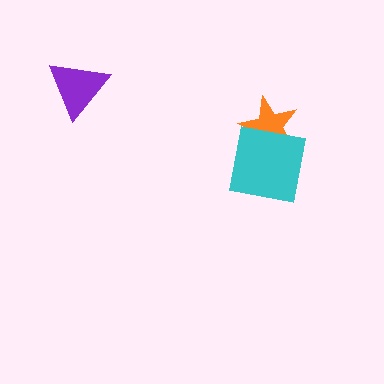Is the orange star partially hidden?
Yes, it is partially covered by another shape.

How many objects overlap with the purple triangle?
0 objects overlap with the purple triangle.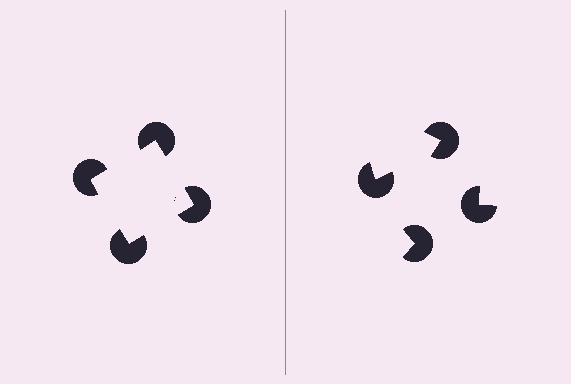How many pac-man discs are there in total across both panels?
8 — 4 on each side.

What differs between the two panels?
The pac-man discs are positioned identically on both sides; only the wedge orientations differ. On the left they align to a square; on the right they are misaligned.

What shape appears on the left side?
An illusory square.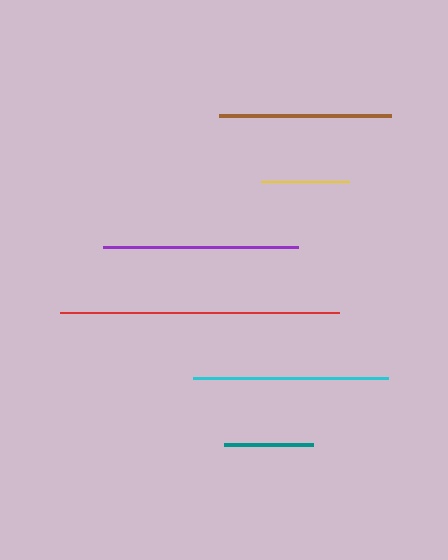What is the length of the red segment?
The red segment is approximately 279 pixels long.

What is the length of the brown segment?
The brown segment is approximately 172 pixels long.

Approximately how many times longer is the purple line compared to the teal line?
The purple line is approximately 2.2 times the length of the teal line.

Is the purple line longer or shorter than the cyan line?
The cyan line is longer than the purple line.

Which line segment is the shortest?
The yellow line is the shortest at approximately 88 pixels.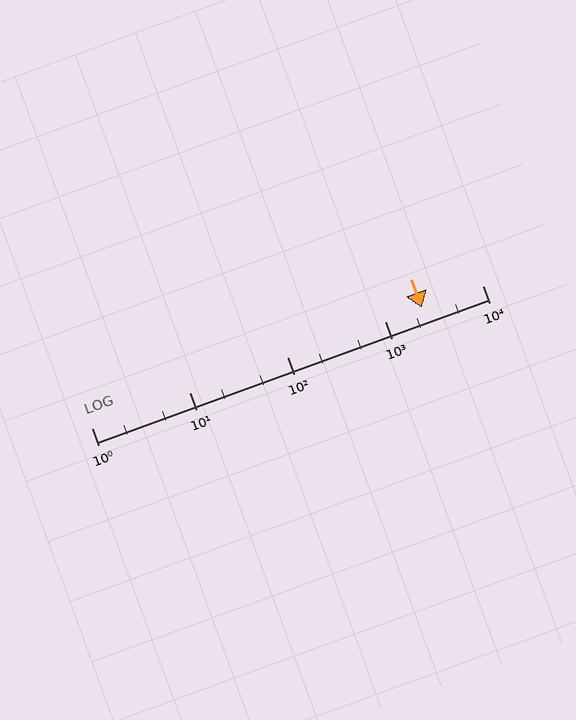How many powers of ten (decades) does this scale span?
The scale spans 4 decades, from 1 to 10000.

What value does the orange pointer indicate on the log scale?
The pointer indicates approximately 2400.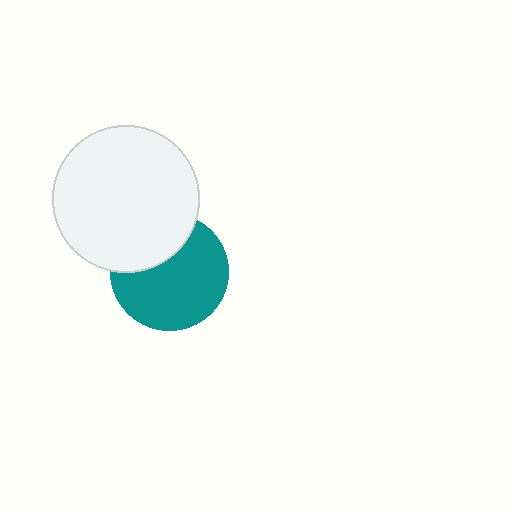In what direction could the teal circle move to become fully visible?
The teal circle could move down. That would shift it out from behind the white circle entirely.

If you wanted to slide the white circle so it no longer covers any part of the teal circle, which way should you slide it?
Slide it up — that is the most direct way to separate the two shapes.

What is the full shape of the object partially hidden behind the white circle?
The partially hidden object is a teal circle.